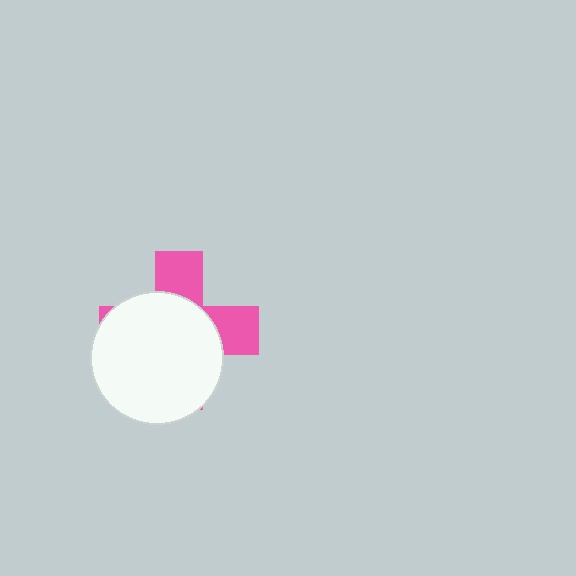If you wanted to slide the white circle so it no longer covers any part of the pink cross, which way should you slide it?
Slide it toward the lower-left — that is the most direct way to separate the two shapes.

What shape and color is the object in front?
The object in front is a white circle.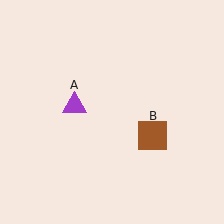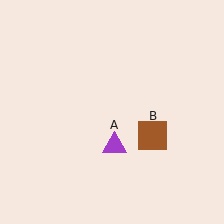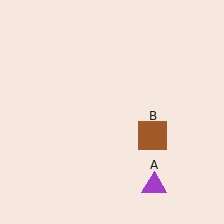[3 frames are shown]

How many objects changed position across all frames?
1 object changed position: purple triangle (object A).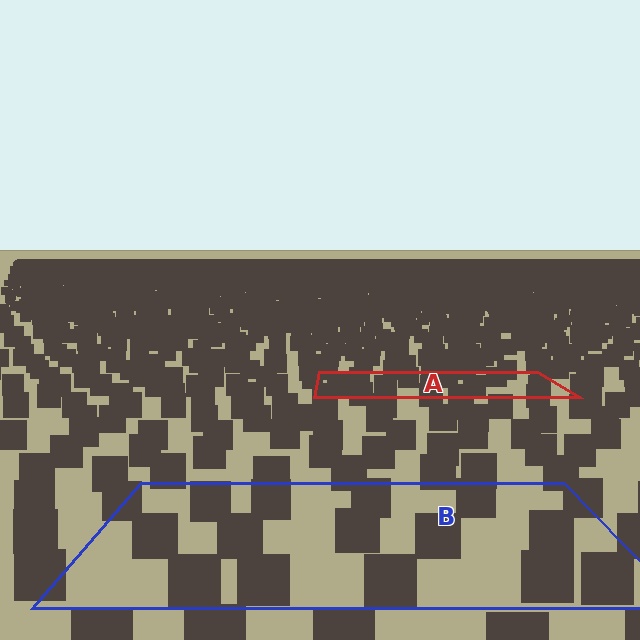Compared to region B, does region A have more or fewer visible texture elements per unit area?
Region A has more texture elements per unit area — they are packed more densely because it is farther away.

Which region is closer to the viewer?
Region B is closer. The texture elements there are larger and more spread out.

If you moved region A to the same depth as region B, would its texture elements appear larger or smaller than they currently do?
They would appear larger. At a closer depth, the same texture elements are projected at a bigger on-screen size.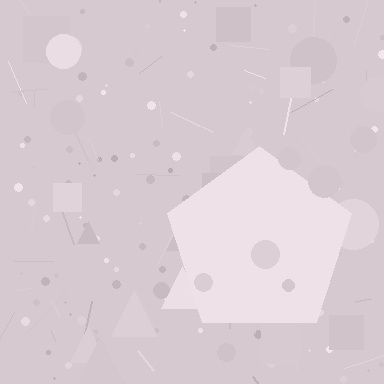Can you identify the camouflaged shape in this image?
The camouflaged shape is a pentagon.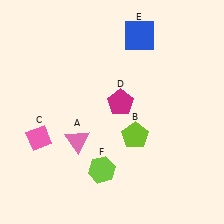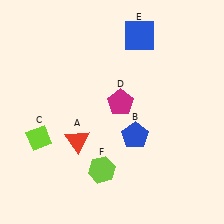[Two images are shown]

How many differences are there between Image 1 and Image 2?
There are 3 differences between the two images.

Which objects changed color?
A changed from pink to red. B changed from lime to blue. C changed from pink to lime.